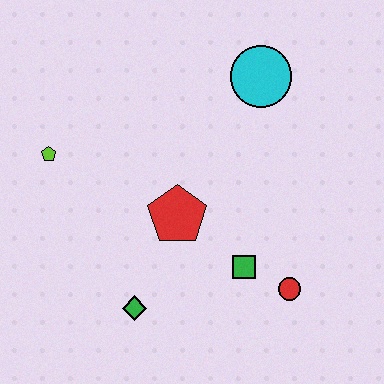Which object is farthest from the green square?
The lime pentagon is farthest from the green square.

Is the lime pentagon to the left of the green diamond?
Yes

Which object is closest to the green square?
The red circle is closest to the green square.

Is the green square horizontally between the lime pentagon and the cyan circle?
Yes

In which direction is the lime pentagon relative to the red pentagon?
The lime pentagon is to the left of the red pentagon.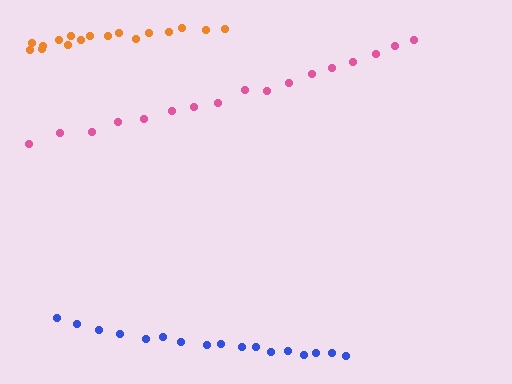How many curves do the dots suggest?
There are 3 distinct paths.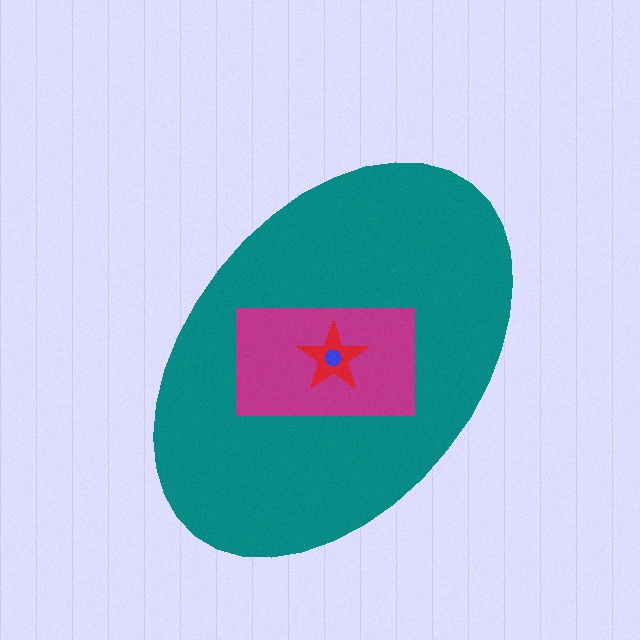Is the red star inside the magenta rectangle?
Yes.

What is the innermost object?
The blue hexagon.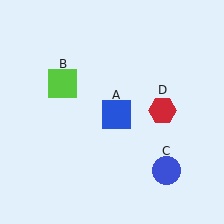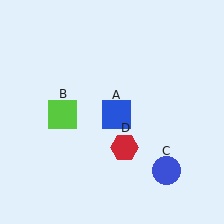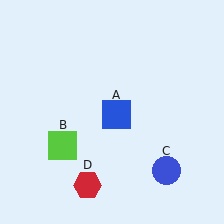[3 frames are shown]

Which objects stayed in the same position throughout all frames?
Blue square (object A) and blue circle (object C) remained stationary.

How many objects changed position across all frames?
2 objects changed position: lime square (object B), red hexagon (object D).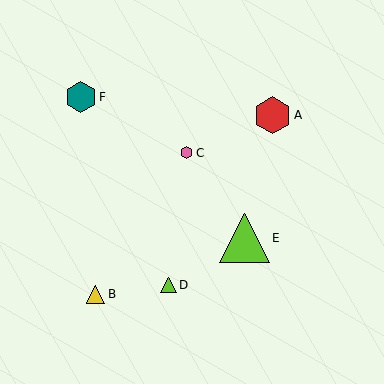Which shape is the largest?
The lime triangle (labeled E) is the largest.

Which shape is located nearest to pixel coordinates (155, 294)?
The lime triangle (labeled D) at (169, 285) is nearest to that location.